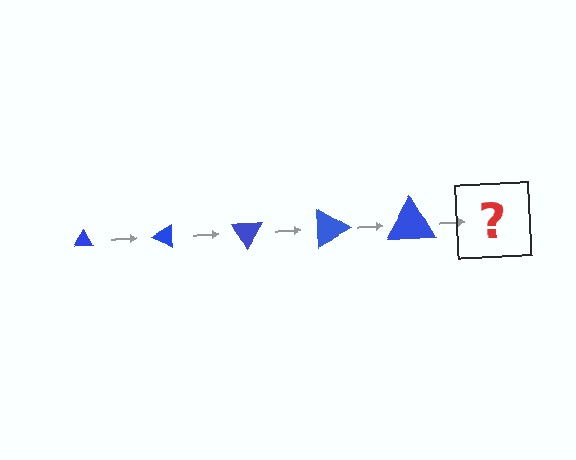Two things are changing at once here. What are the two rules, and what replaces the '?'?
The two rules are that the triangle grows larger each step and it rotates 30 degrees each step. The '?' should be a triangle, larger than the previous one and rotated 150 degrees from the start.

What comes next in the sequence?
The next element should be a triangle, larger than the previous one and rotated 150 degrees from the start.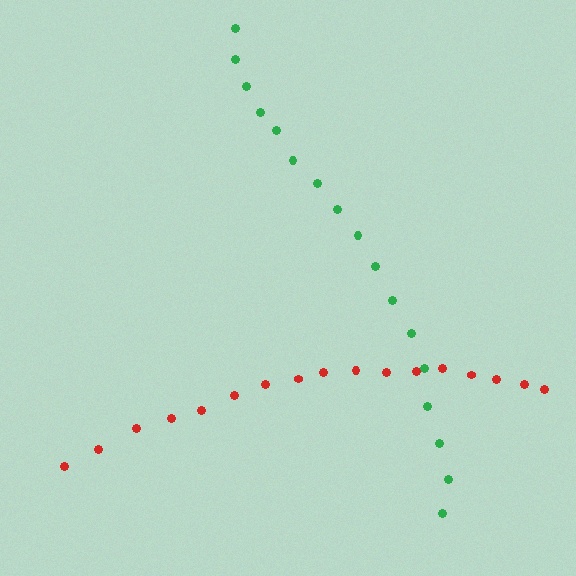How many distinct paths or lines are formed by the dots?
There are 2 distinct paths.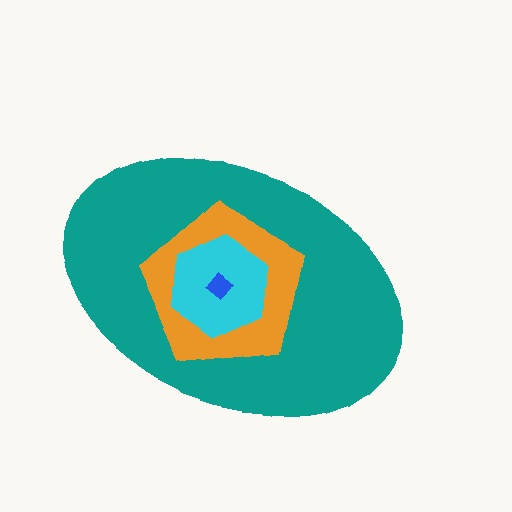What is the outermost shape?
The teal ellipse.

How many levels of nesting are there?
4.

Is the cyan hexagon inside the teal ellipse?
Yes.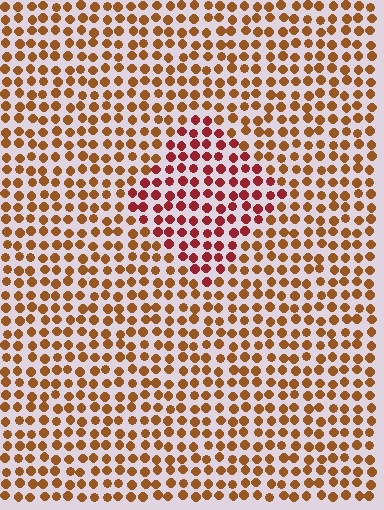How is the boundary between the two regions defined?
The boundary is defined purely by a slight shift in hue (about 34 degrees). Spacing, size, and orientation are identical on both sides.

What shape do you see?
I see a diamond.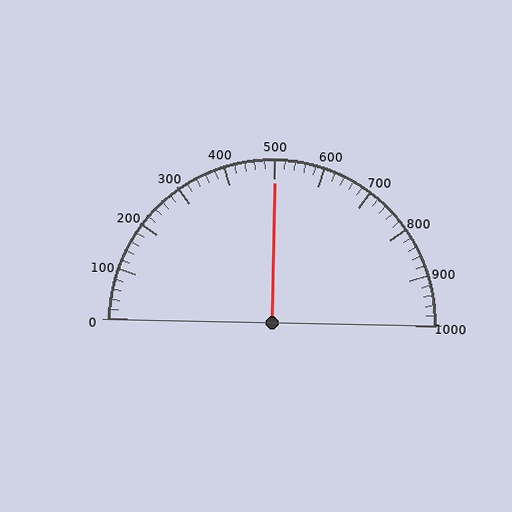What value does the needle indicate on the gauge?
The needle indicates approximately 500.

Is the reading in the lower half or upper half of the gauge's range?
The reading is in the upper half of the range (0 to 1000).